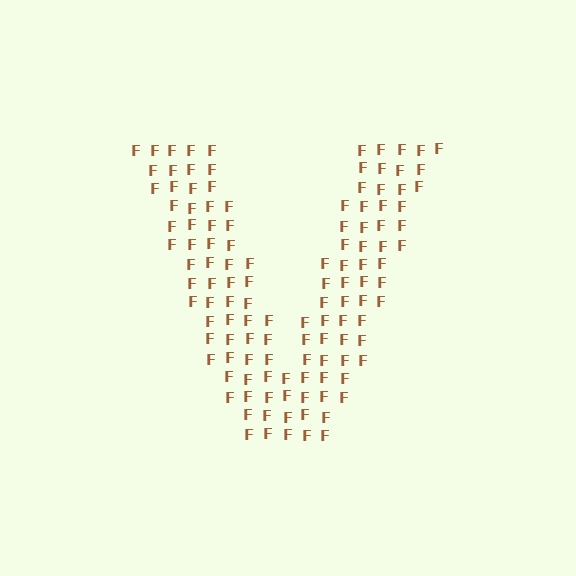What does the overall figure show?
The overall figure shows the letter V.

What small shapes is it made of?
It is made of small letter F's.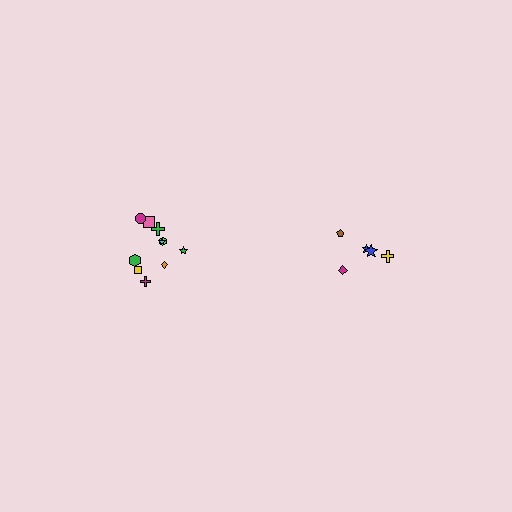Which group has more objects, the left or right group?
The left group.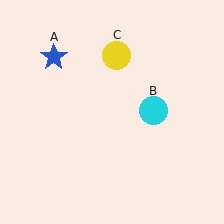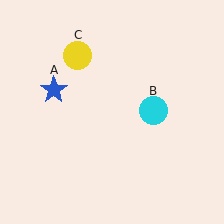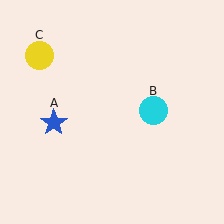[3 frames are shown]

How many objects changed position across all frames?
2 objects changed position: blue star (object A), yellow circle (object C).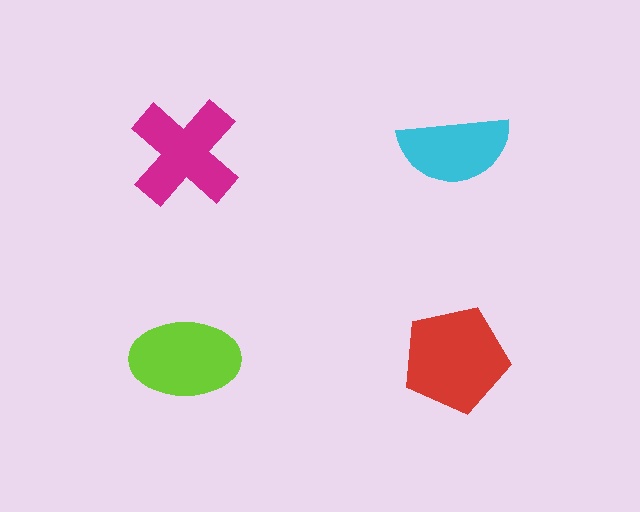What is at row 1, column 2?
A cyan semicircle.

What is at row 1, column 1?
A magenta cross.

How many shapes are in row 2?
2 shapes.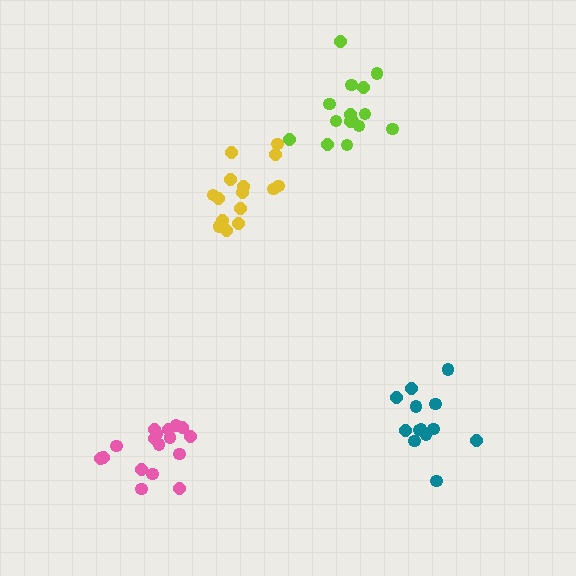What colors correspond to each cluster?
The clusters are colored: lime, yellow, pink, teal.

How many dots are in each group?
Group 1: 15 dots, Group 2: 15 dots, Group 3: 17 dots, Group 4: 13 dots (60 total).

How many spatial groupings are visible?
There are 4 spatial groupings.